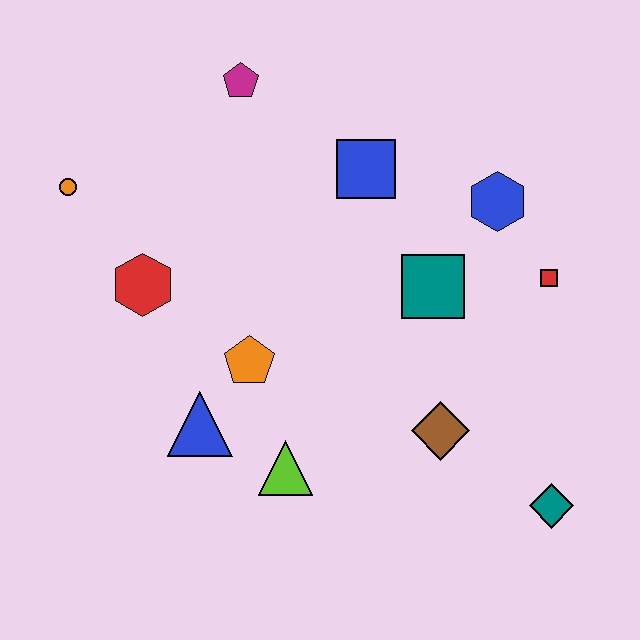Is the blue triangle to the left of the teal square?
Yes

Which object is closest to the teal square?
The blue hexagon is closest to the teal square.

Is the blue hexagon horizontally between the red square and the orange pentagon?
Yes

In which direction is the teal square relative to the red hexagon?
The teal square is to the right of the red hexagon.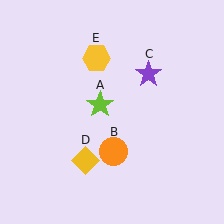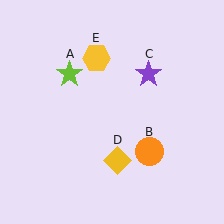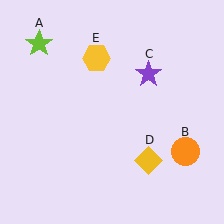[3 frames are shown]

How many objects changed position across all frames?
3 objects changed position: lime star (object A), orange circle (object B), yellow diamond (object D).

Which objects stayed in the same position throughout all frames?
Purple star (object C) and yellow hexagon (object E) remained stationary.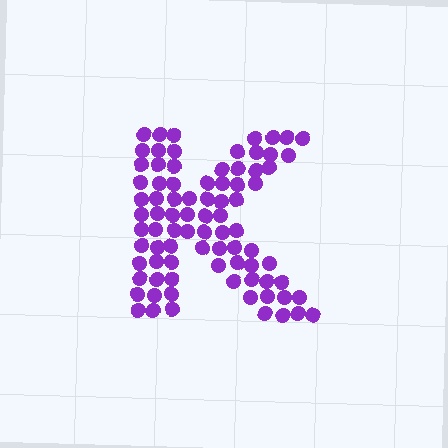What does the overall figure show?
The overall figure shows the letter K.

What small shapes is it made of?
It is made of small circles.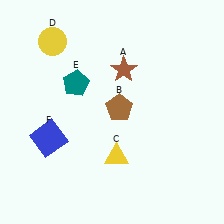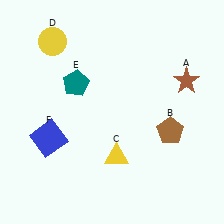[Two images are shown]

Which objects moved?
The objects that moved are: the brown star (A), the brown pentagon (B).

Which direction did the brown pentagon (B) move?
The brown pentagon (B) moved right.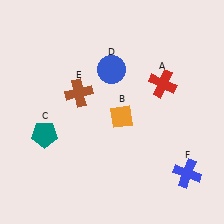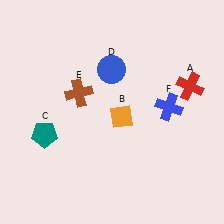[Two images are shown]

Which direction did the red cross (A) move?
The red cross (A) moved right.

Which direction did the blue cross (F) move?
The blue cross (F) moved up.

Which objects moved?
The objects that moved are: the red cross (A), the blue cross (F).